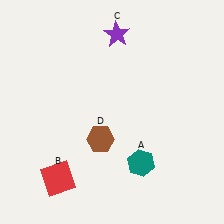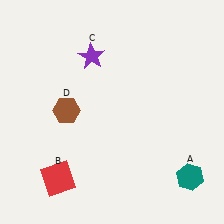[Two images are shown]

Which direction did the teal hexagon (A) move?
The teal hexagon (A) moved right.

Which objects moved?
The objects that moved are: the teal hexagon (A), the purple star (C), the brown hexagon (D).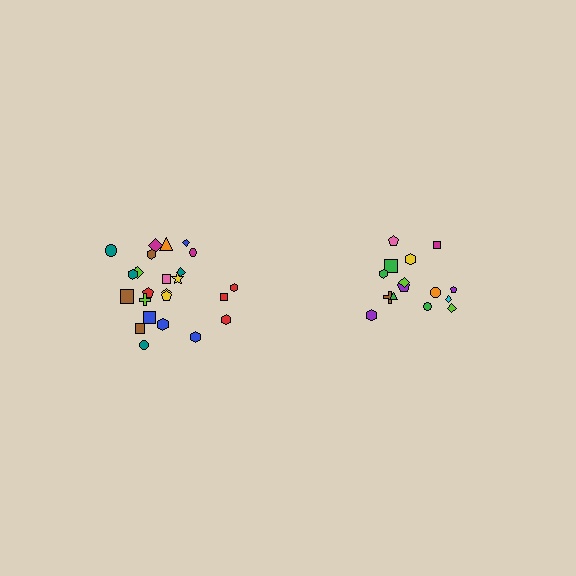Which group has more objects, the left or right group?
The left group.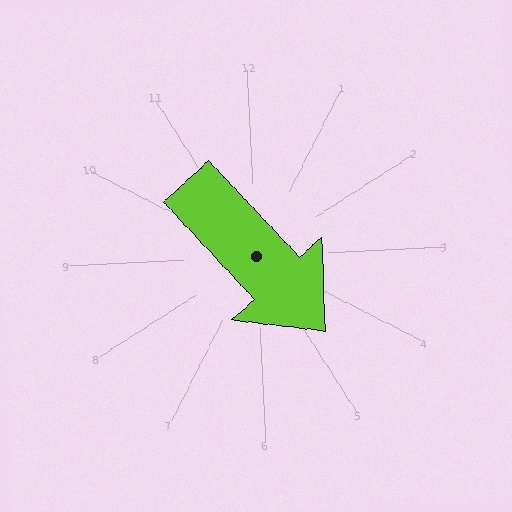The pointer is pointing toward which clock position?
Roughly 5 o'clock.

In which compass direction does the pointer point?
Southeast.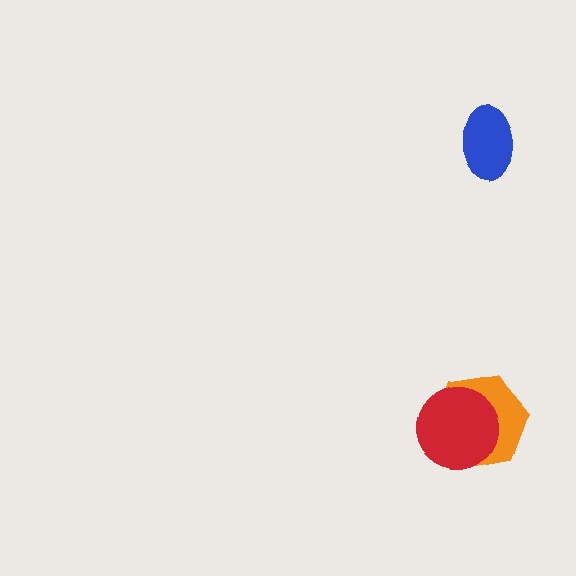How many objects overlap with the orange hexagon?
1 object overlaps with the orange hexagon.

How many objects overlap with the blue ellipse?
0 objects overlap with the blue ellipse.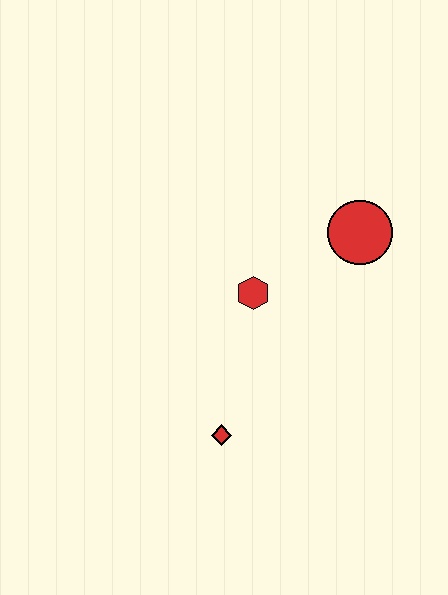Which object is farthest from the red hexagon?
The red diamond is farthest from the red hexagon.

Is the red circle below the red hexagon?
No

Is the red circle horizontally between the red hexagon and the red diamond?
No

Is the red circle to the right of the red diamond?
Yes